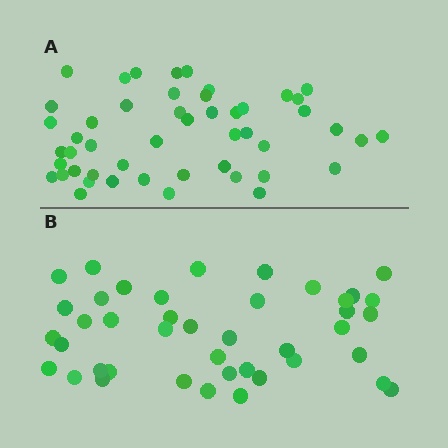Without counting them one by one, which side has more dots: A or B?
Region A (the top region) has more dots.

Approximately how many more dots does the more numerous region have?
Region A has roughly 8 or so more dots than region B.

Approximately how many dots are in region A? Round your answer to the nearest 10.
About 50 dots. (The exact count is 49, which rounds to 50.)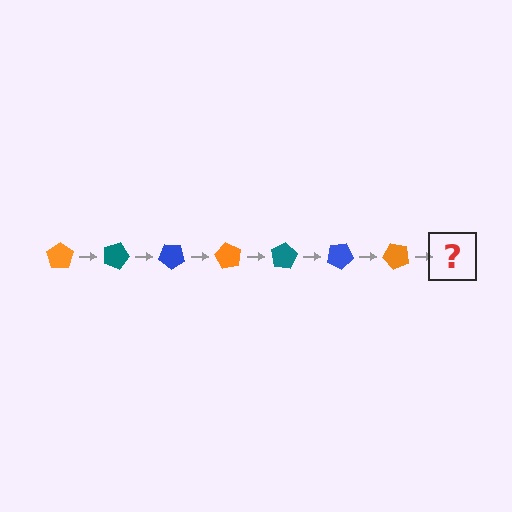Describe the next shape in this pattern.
It should be a teal pentagon, rotated 140 degrees from the start.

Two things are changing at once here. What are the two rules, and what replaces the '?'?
The two rules are that it rotates 20 degrees each step and the color cycles through orange, teal, and blue. The '?' should be a teal pentagon, rotated 140 degrees from the start.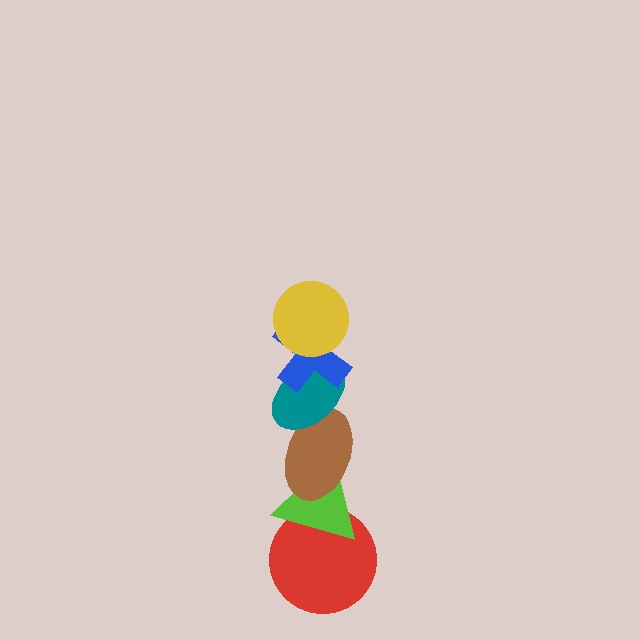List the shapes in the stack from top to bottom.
From top to bottom: the yellow circle, the blue cross, the teal ellipse, the brown ellipse, the lime triangle, the red circle.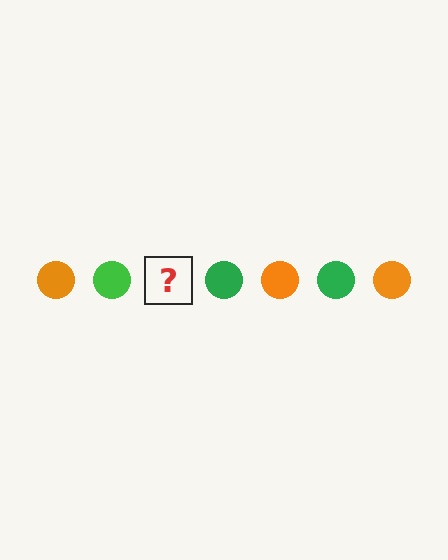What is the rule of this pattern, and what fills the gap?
The rule is that the pattern cycles through orange, green circles. The gap should be filled with an orange circle.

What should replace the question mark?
The question mark should be replaced with an orange circle.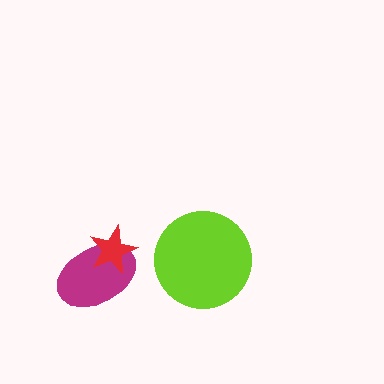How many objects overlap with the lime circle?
0 objects overlap with the lime circle.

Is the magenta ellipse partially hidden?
Yes, it is partially covered by another shape.